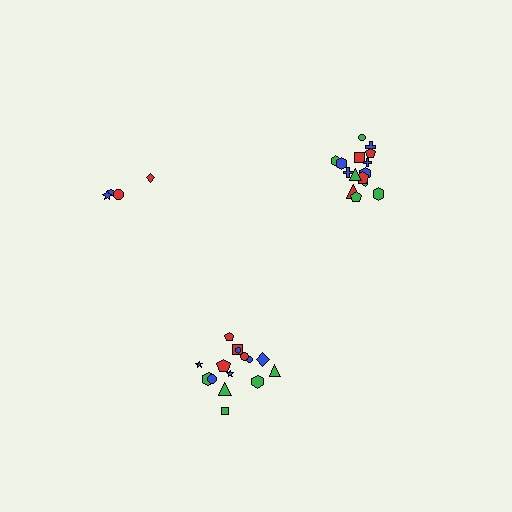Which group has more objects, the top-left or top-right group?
The top-right group.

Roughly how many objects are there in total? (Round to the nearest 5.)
Roughly 35 objects in total.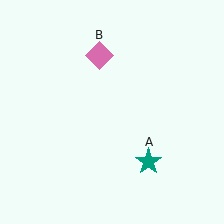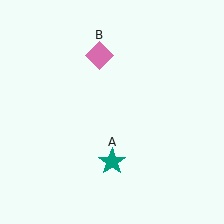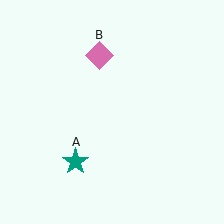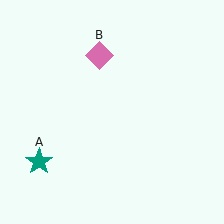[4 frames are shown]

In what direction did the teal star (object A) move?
The teal star (object A) moved left.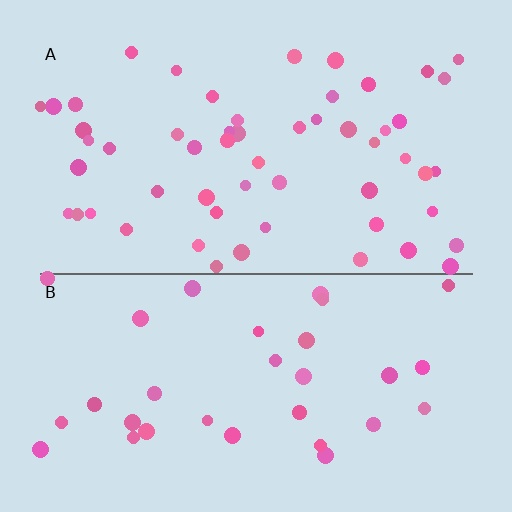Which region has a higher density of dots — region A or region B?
A (the top).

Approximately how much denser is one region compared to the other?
Approximately 1.8× — region A over region B.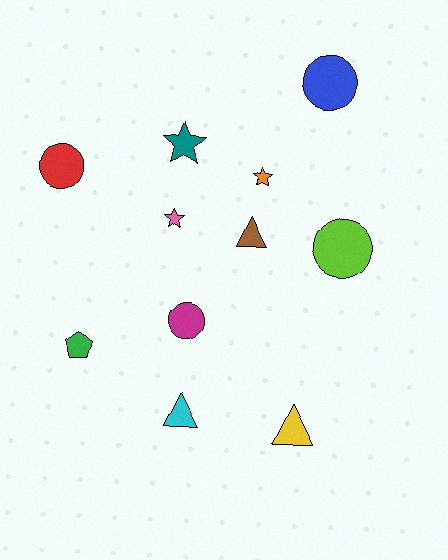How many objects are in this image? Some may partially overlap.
There are 11 objects.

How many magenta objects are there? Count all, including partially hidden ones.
There is 1 magenta object.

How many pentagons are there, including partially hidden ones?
There is 1 pentagon.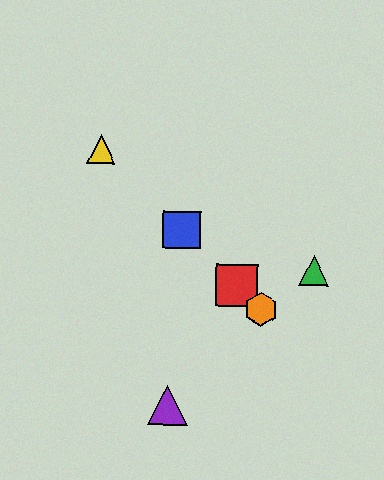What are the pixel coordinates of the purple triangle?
The purple triangle is at (167, 405).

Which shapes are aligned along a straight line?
The red square, the blue square, the yellow triangle, the orange hexagon are aligned along a straight line.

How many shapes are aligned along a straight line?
4 shapes (the red square, the blue square, the yellow triangle, the orange hexagon) are aligned along a straight line.